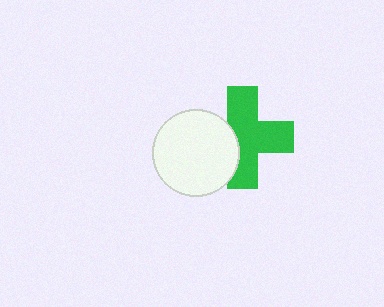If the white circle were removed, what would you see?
You would see the complete green cross.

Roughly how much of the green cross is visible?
Most of it is visible (roughly 69%).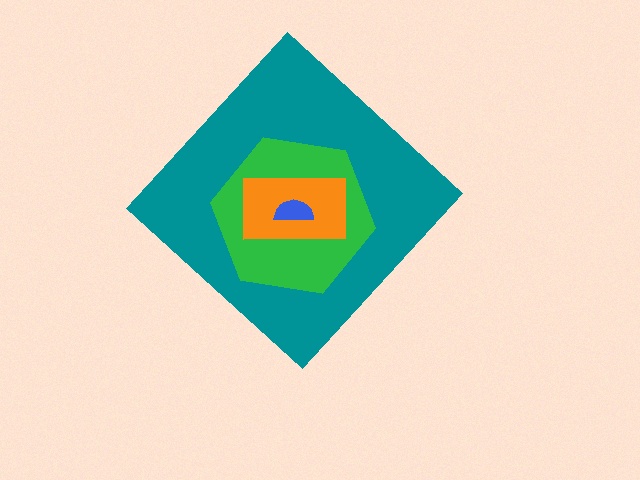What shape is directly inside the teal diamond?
The green hexagon.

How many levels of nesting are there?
4.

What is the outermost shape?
The teal diamond.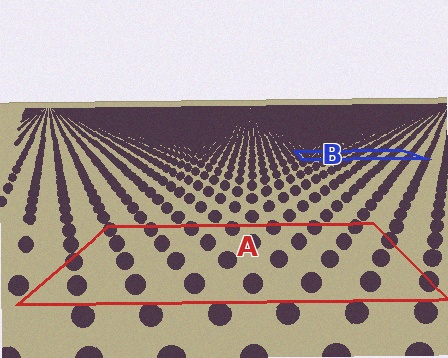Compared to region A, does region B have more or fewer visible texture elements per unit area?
Region B has more texture elements per unit area — they are packed more densely because it is farther away.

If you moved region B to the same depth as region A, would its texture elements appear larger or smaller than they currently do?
They would appear larger. At a closer depth, the same texture elements are projected at a bigger on-screen size.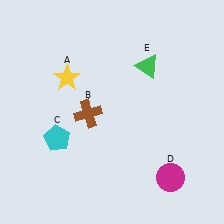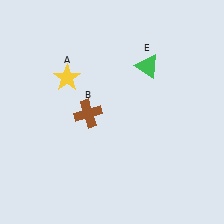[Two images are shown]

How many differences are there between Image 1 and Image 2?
There are 2 differences between the two images.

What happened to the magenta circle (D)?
The magenta circle (D) was removed in Image 2. It was in the bottom-right area of Image 1.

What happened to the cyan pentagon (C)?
The cyan pentagon (C) was removed in Image 2. It was in the bottom-left area of Image 1.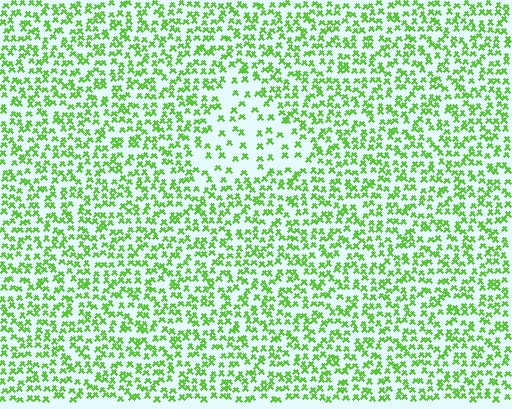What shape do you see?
I see a triangle.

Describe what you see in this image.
The image contains small lime elements arranged at two different densities. A triangle-shaped region is visible where the elements are less densely packed than the surrounding area.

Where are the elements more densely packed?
The elements are more densely packed outside the triangle boundary.